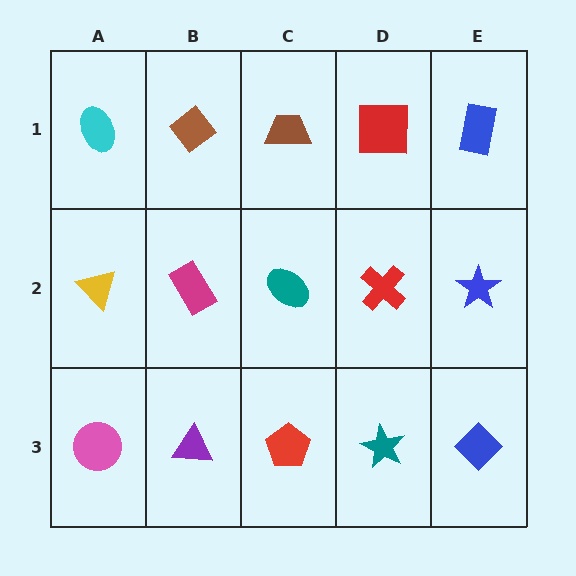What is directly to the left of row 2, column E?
A red cross.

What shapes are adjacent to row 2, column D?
A red square (row 1, column D), a teal star (row 3, column D), a teal ellipse (row 2, column C), a blue star (row 2, column E).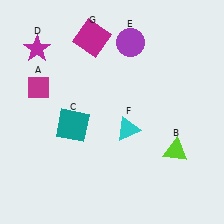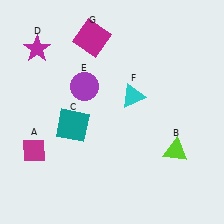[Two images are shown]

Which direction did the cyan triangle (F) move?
The cyan triangle (F) moved up.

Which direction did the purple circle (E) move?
The purple circle (E) moved left.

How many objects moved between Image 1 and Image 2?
3 objects moved between the two images.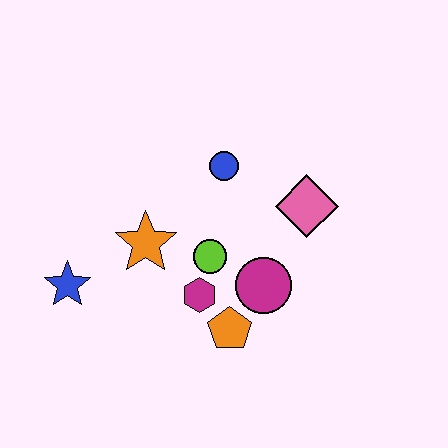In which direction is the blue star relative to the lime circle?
The blue star is to the left of the lime circle.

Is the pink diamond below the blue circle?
Yes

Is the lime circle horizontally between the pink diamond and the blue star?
Yes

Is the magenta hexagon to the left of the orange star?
No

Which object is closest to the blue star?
The orange star is closest to the blue star.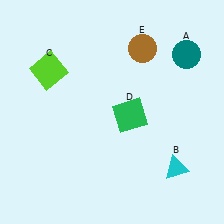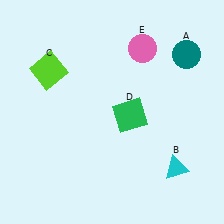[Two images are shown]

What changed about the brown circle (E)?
In Image 1, E is brown. In Image 2, it changed to pink.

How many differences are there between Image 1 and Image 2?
There is 1 difference between the two images.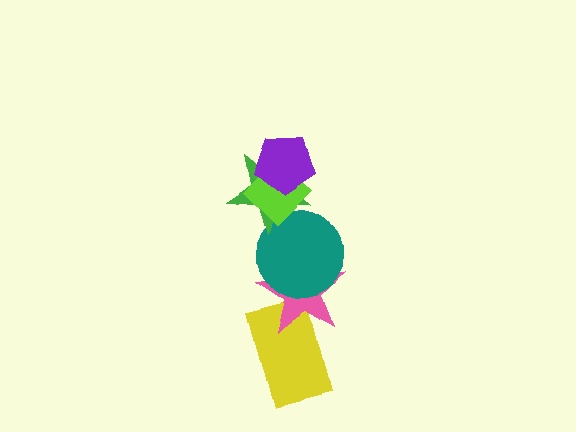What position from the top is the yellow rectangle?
The yellow rectangle is 6th from the top.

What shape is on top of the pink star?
The teal circle is on top of the pink star.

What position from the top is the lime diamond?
The lime diamond is 2nd from the top.